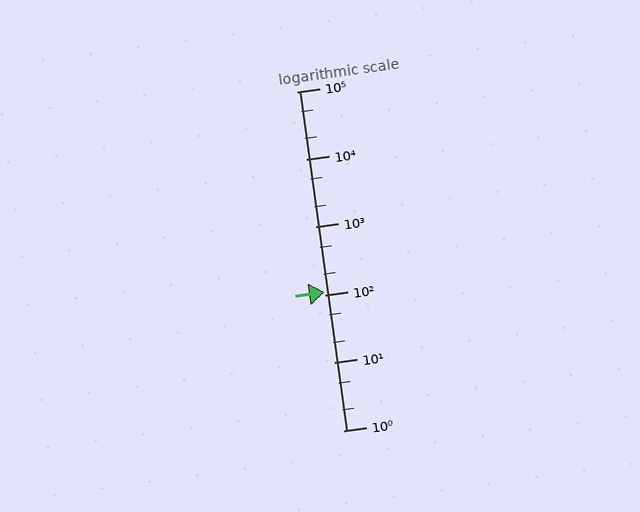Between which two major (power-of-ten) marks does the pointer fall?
The pointer is between 100 and 1000.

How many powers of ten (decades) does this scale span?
The scale spans 5 decades, from 1 to 100000.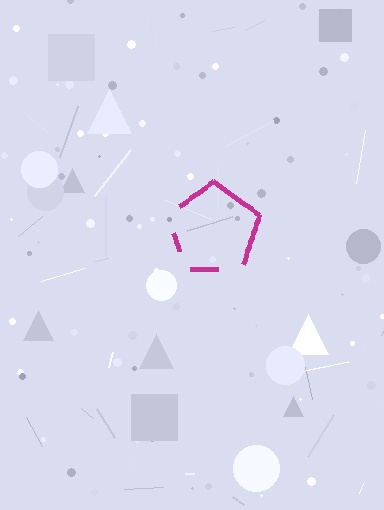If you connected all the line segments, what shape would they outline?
They would outline a pentagon.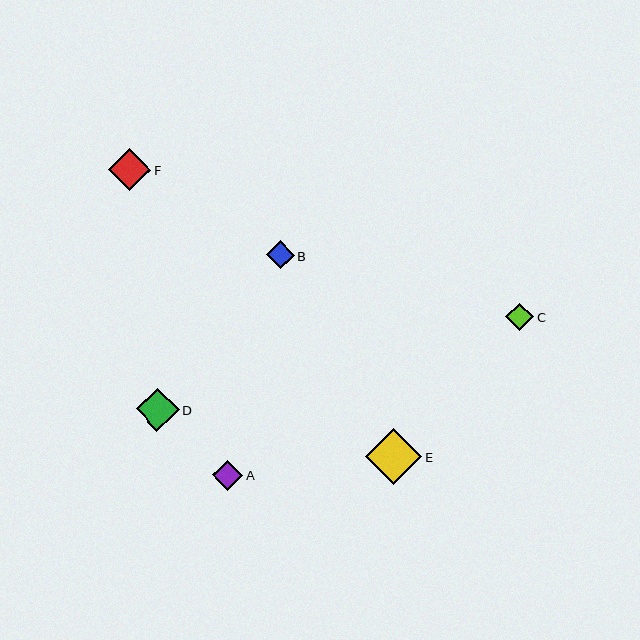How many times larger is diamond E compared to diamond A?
Diamond E is approximately 1.9 times the size of diamond A.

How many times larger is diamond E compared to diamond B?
Diamond E is approximately 2.0 times the size of diamond B.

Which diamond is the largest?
Diamond E is the largest with a size of approximately 56 pixels.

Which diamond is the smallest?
Diamond B is the smallest with a size of approximately 27 pixels.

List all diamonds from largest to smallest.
From largest to smallest: E, D, F, A, C, B.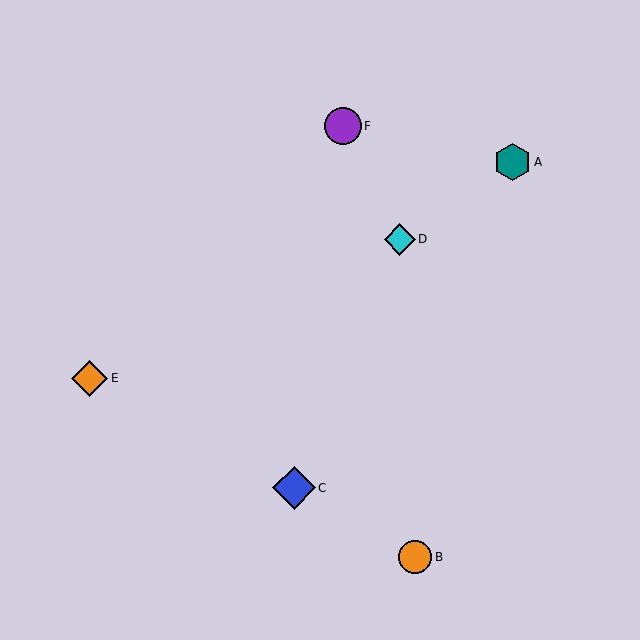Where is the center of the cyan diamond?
The center of the cyan diamond is at (400, 239).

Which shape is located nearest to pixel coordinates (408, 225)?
The cyan diamond (labeled D) at (400, 239) is nearest to that location.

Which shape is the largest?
The blue diamond (labeled C) is the largest.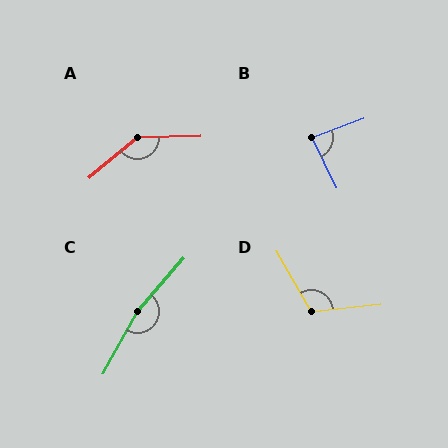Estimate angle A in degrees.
Approximately 142 degrees.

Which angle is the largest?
C, at approximately 168 degrees.